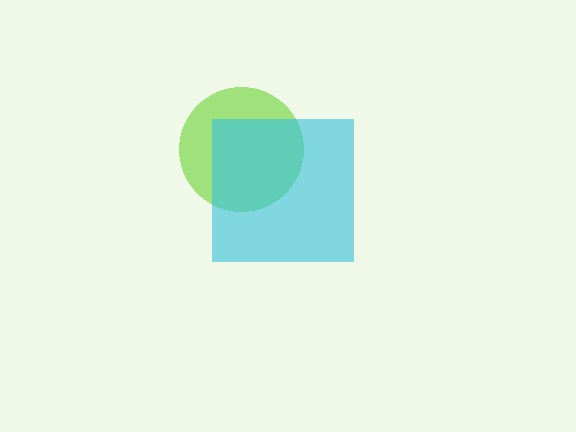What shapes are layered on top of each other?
The layered shapes are: a lime circle, a cyan square.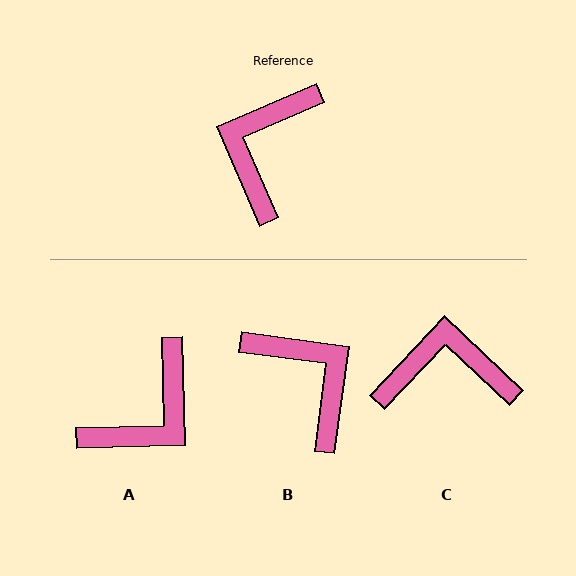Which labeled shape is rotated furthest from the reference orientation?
A, about 158 degrees away.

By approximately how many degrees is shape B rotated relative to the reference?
Approximately 121 degrees clockwise.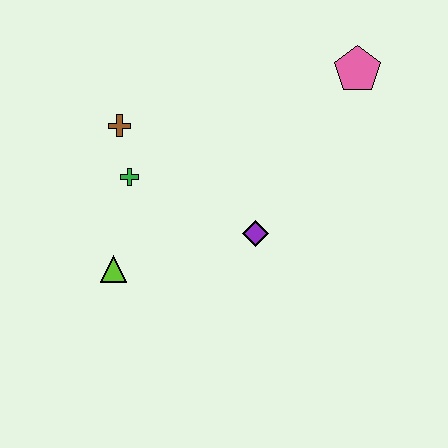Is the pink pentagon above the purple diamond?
Yes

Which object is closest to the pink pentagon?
The purple diamond is closest to the pink pentagon.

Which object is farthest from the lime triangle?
The pink pentagon is farthest from the lime triangle.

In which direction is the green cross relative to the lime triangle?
The green cross is above the lime triangle.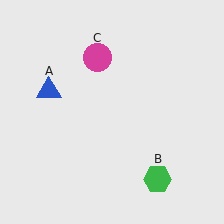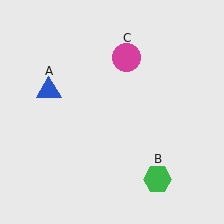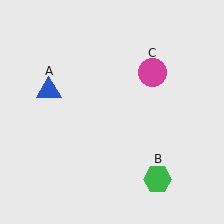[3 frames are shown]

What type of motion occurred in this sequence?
The magenta circle (object C) rotated clockwise around the center of the scene.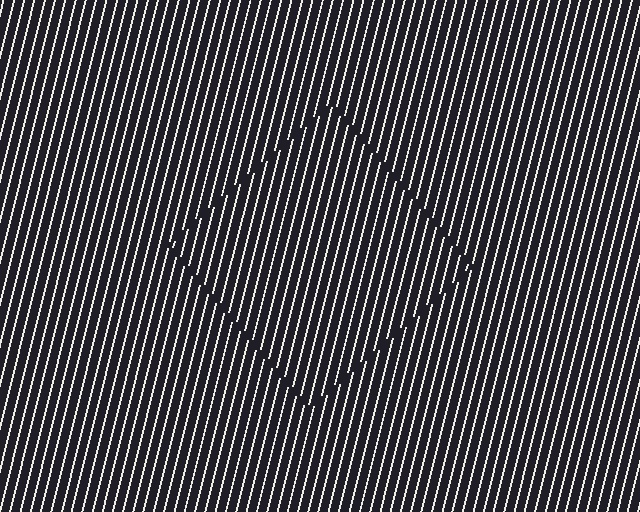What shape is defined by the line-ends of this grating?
An illusory square. The interior of the shape contains the same grating, shifted by half a period — the contour is defined by the phase discontinuity where line-ends from the inner and outer gratings abut.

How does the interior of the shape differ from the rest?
The interior of the shape contains the same grating, shifted by half a period — the contour is defined by the phase discontinuity where line-ends from the inner and outer gratings abut.